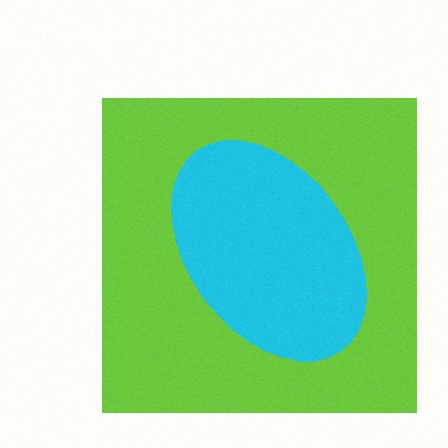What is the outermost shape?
The lime square.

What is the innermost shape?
The cyan ellipse.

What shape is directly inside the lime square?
The cyan ellipse.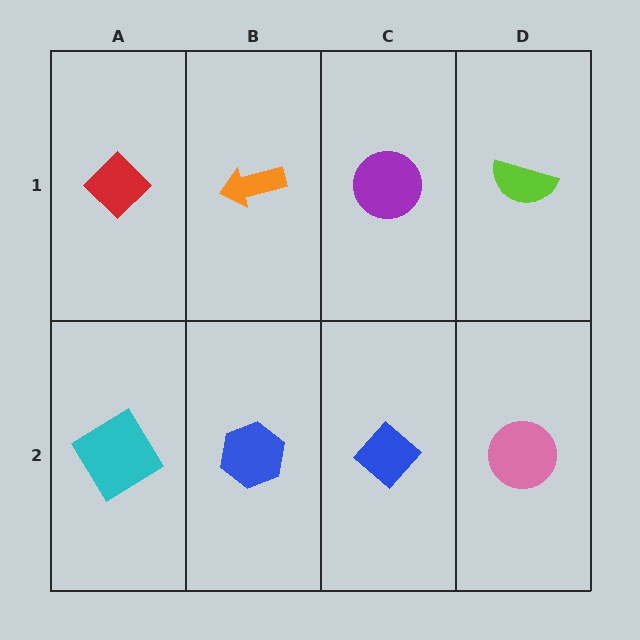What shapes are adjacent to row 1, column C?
A blue diamond (row 2, column C), an orange arrow (row 1, column B), a lime semicircle (row 1, column D).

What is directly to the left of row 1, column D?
A purple circle.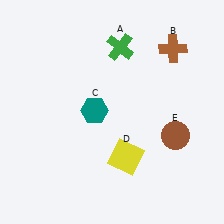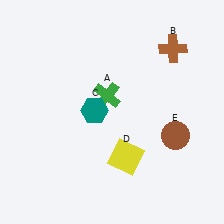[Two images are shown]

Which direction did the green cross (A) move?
The green cross (A) moved down.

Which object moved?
The green cross (A) moved down.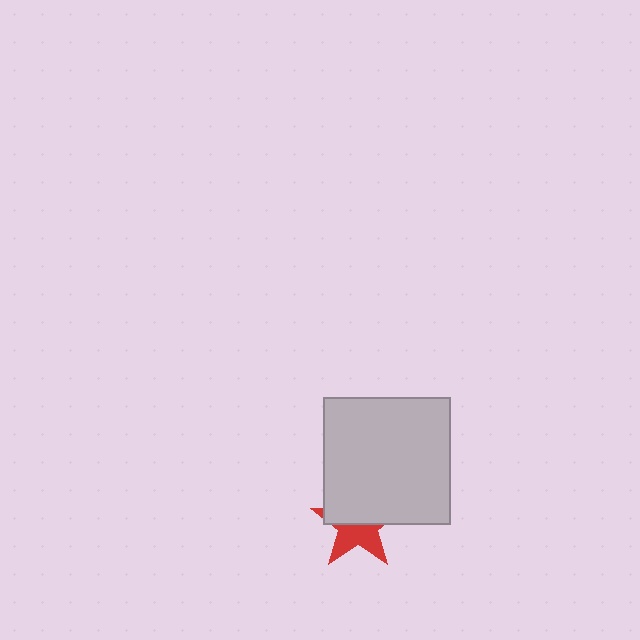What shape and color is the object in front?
The object in front is a light gray square.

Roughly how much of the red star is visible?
About half of it is visible (roughly 46%).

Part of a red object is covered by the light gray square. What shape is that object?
It is a star.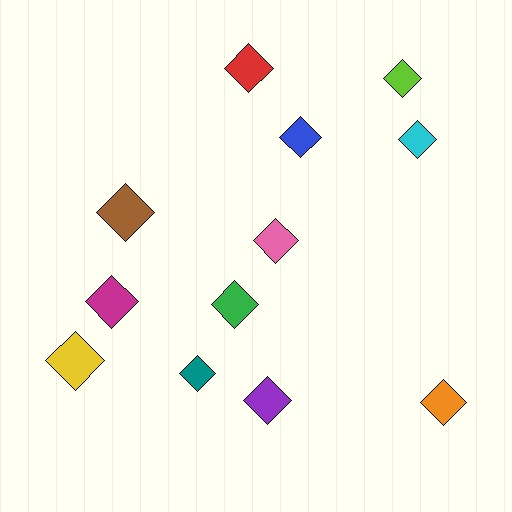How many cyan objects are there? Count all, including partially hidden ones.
There is 1 cyan object.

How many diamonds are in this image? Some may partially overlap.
There are 12 diamonds.